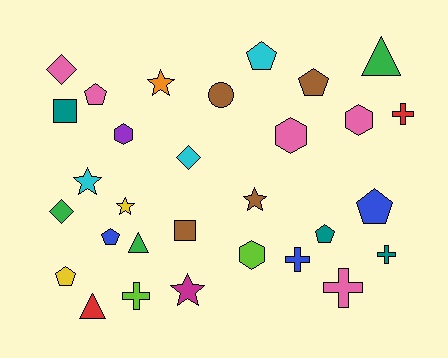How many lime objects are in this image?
There are 2 lime objects.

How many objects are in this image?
There are 30 objects.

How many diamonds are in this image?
There are 3 diamonds.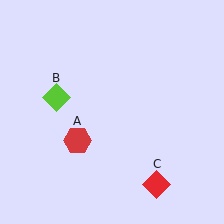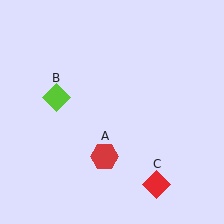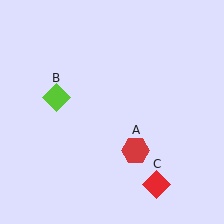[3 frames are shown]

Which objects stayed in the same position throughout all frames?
Lime diamond (object B) and red diamond (object C) remained stationary.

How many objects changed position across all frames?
1 object changed position: red hexagon (object A).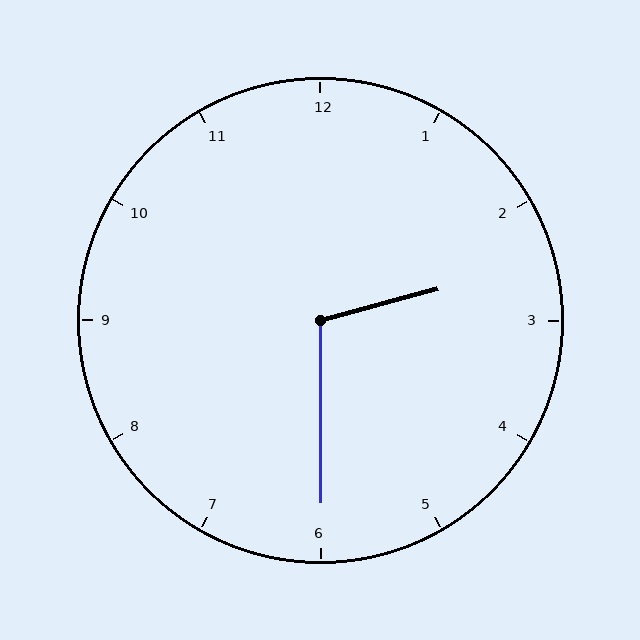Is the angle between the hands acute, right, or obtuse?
It is obtuse.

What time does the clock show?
2:30.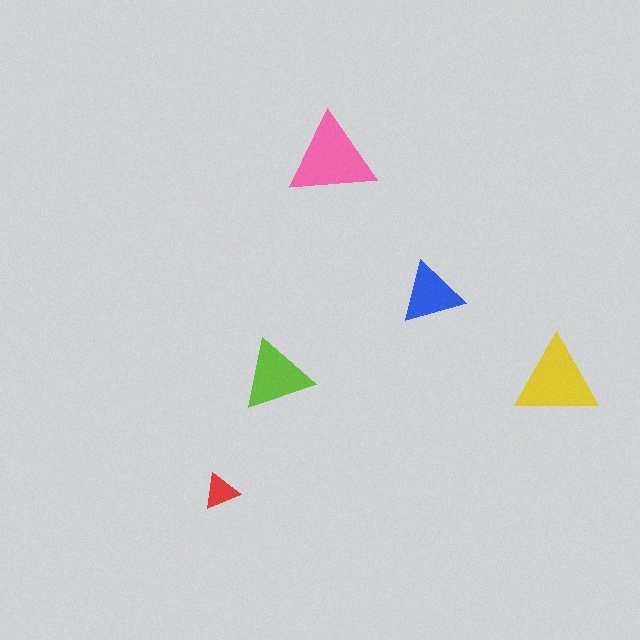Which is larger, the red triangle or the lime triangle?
The lime one.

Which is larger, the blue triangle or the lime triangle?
The lime one.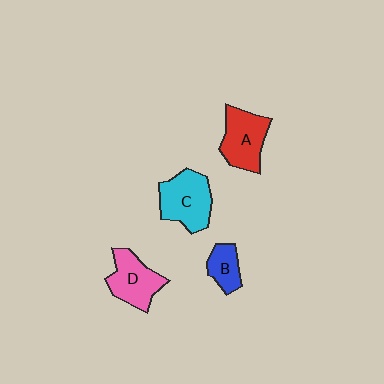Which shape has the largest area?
Shape C (cyan).